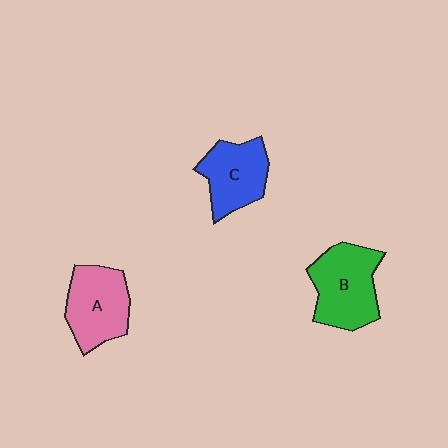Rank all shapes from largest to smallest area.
From largest to smallest: B (green), A (pink), C (blue).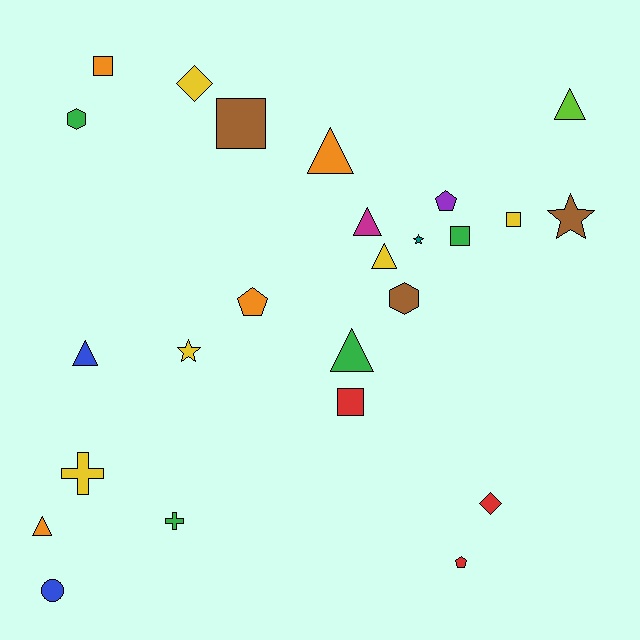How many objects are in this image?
There are 25 objects.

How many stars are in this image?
There are 3 stars.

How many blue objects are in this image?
There are 2 blue objects.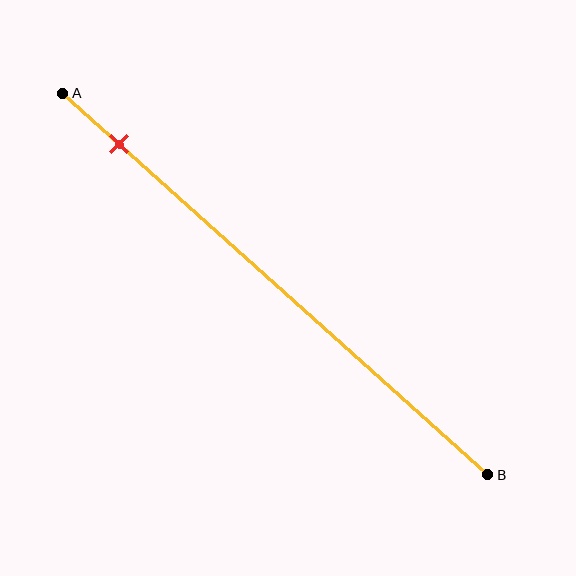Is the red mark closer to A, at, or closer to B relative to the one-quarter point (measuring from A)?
The red mark is closer to point A than the one-quarter point of segment AB.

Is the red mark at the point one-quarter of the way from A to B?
No, the mark is at about 15% from A, not at the 25% one-quarter point.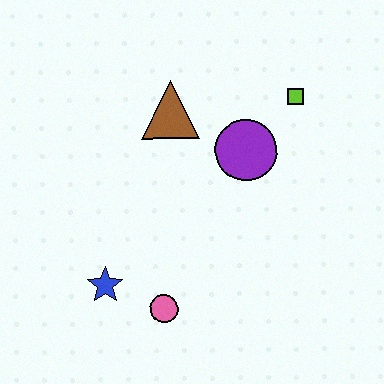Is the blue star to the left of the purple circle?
Yes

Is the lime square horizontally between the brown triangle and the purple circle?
No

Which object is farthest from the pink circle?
The lime square is farthest from the pink circle.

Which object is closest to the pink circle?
The blue star is closest to the pink circle.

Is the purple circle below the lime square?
Yes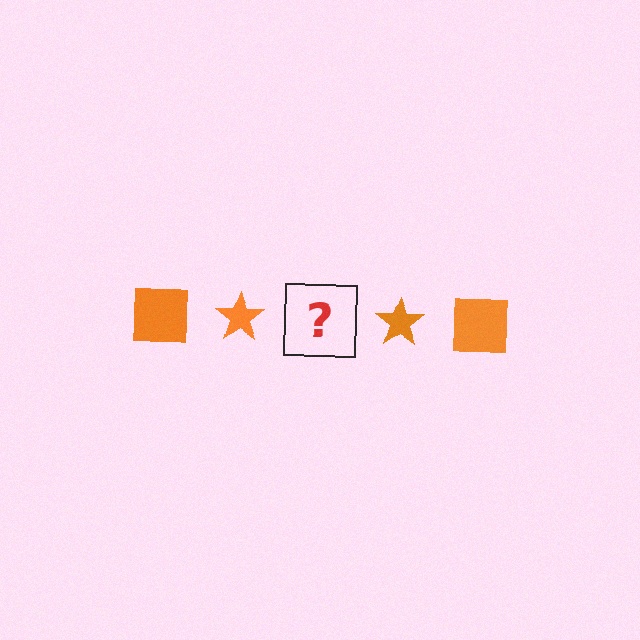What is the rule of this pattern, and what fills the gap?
The rule is that the pattern cycles through square, star shapes in orange. The gap should be filled with an orange square.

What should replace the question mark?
The question mark should be replaced with an orange square.